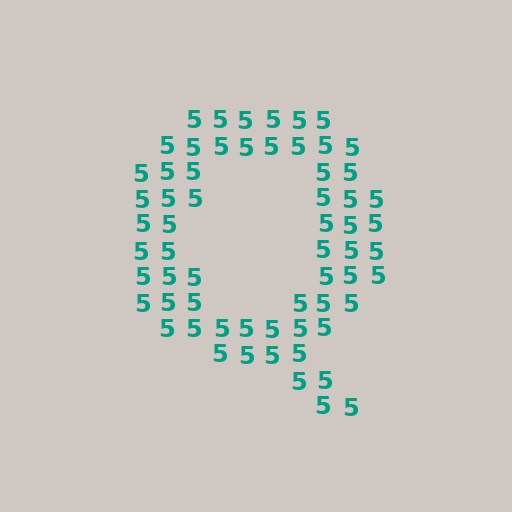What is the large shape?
The large shape is the letter Q.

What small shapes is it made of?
It is made of small digit 5's.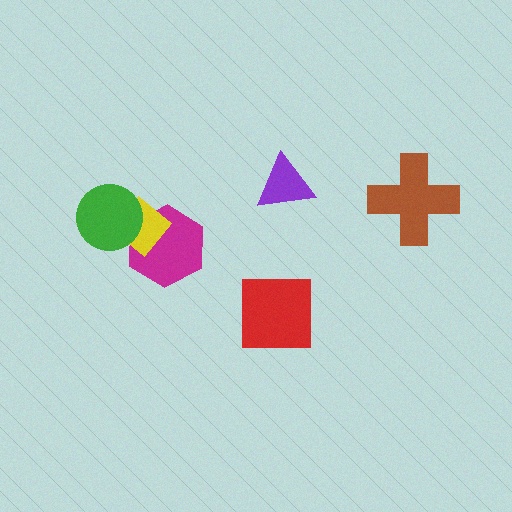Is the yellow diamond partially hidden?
Yes, it is partially covered by another shape.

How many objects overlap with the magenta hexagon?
2 objects overlap with the magenta hexagon.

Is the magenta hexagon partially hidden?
Yes, it is partially covered by another shape.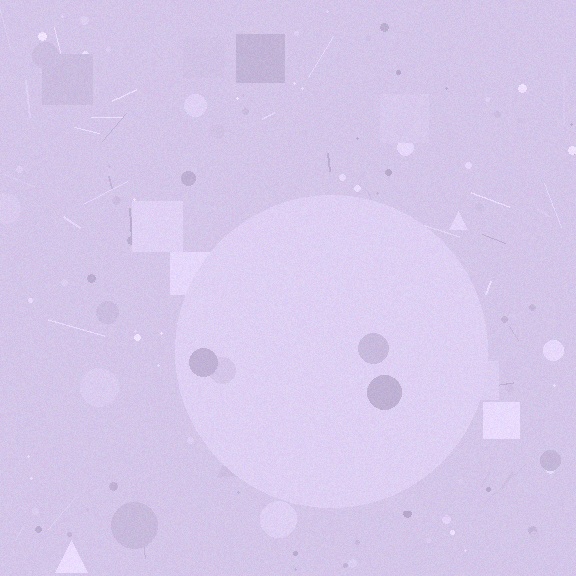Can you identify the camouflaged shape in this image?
The camouflaged shape is a circle.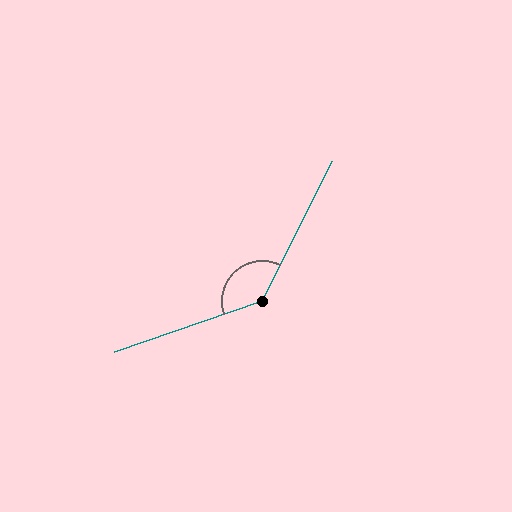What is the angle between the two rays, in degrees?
Approximately 136 degrees.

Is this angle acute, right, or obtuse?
It is obtuse.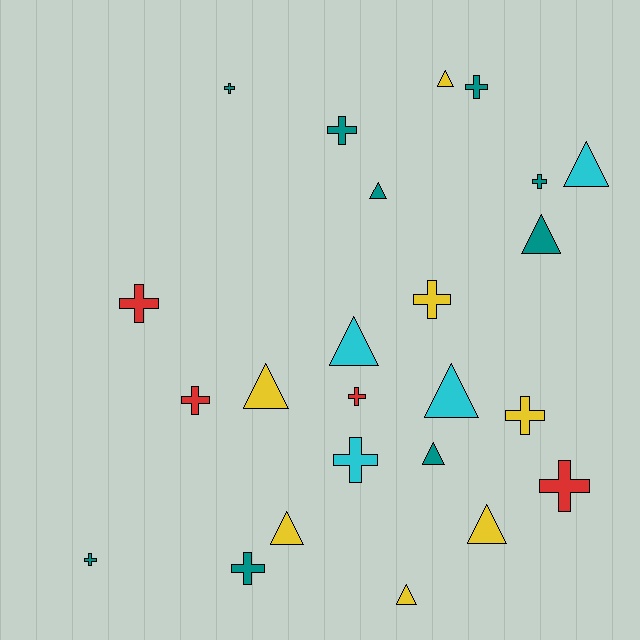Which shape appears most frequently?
Cross, with 13 objects.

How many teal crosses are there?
There are 6 teal crosses.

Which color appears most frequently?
Teal, with 9 objects.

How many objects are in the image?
There are 24 objects.